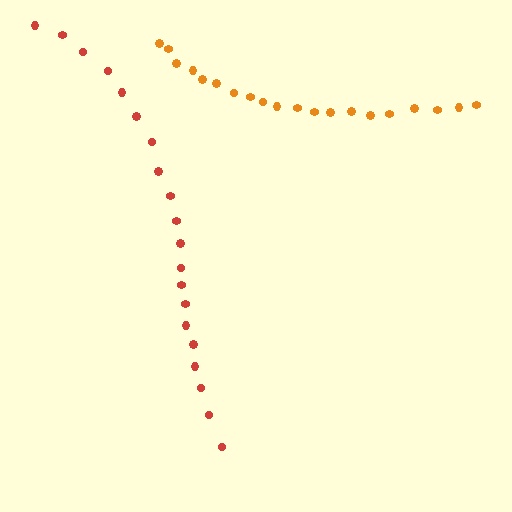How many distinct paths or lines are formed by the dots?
There are 2 distinct paths.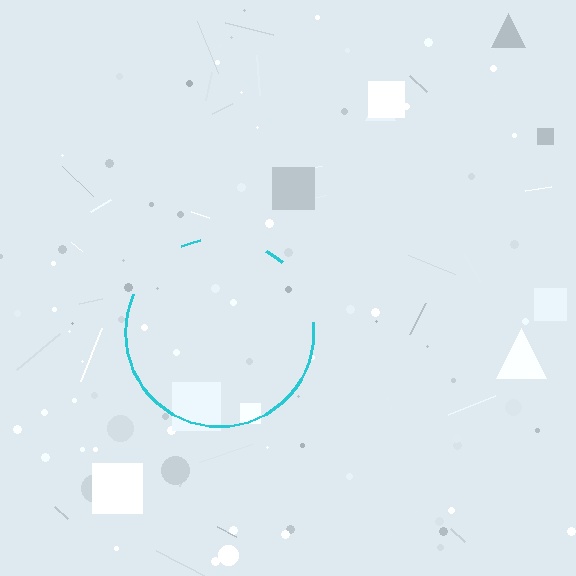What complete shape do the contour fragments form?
The contour fragments form a circle.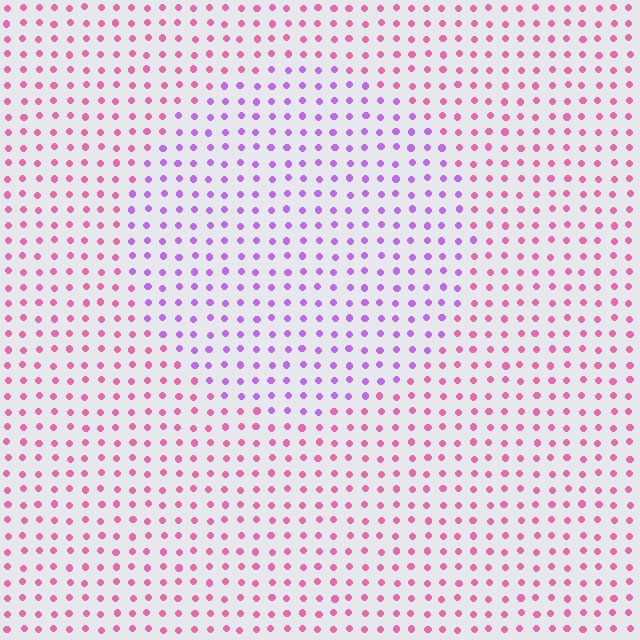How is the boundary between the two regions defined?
The boundary is defined purely by a slight shift in hue (about 45 degrees). Spacing, size, and orientation are identical on both sides.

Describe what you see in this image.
The image is filled with small pink elements in a uniform arrangement. A circle-shaped region is visible where the elements are tinted to a slightly different hue, forming a subtle color boundary.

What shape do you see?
I see a circle.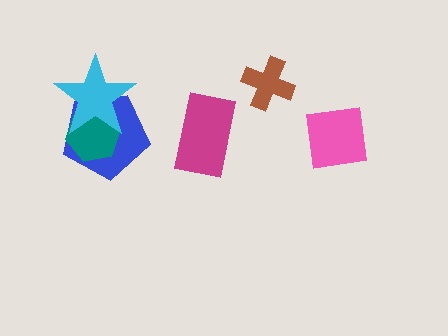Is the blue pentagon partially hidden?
Yes, it is partially covered by another shape.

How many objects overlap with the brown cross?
0 objects overlap with the brown cross.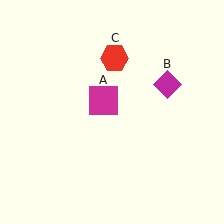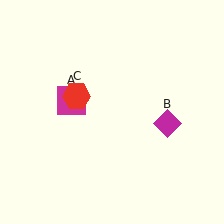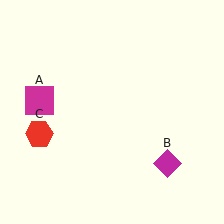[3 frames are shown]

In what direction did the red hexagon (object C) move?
The red hexagon (object C) moved down and to the left.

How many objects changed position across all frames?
3 objects changed position: magenta square (object A), magenta diamond (object B), red hexagon (object C).